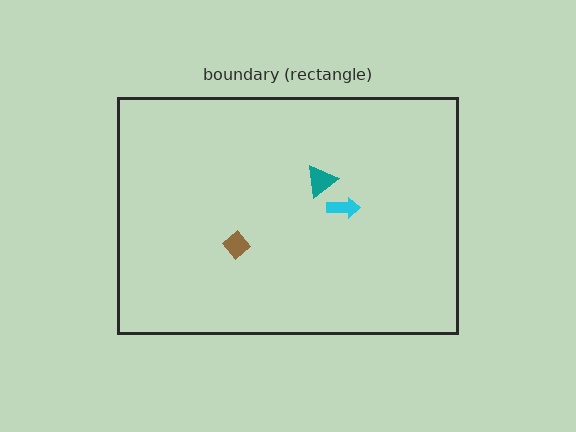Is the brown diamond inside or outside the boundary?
Inside.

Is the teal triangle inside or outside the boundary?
Inside.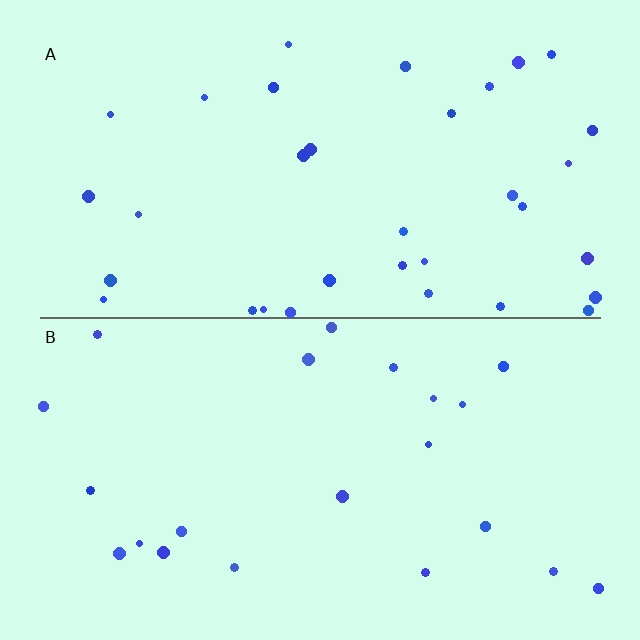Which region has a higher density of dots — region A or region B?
A (the top).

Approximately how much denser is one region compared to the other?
Approximately 1.6× — region A over region B.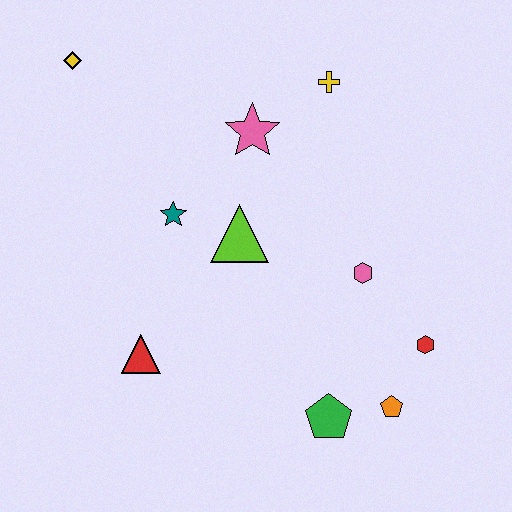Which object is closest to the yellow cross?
The pink star is closest to the yellow cross.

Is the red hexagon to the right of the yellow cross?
Yes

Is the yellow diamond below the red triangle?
No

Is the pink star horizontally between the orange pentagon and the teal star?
Yes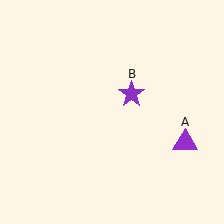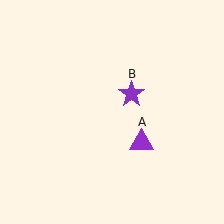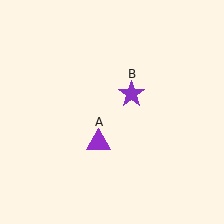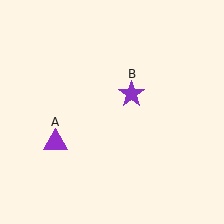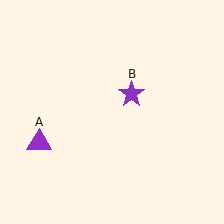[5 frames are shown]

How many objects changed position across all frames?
1 object changed position: purple triangle (object A).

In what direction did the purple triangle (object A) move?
The purple triangle (object A) moved left.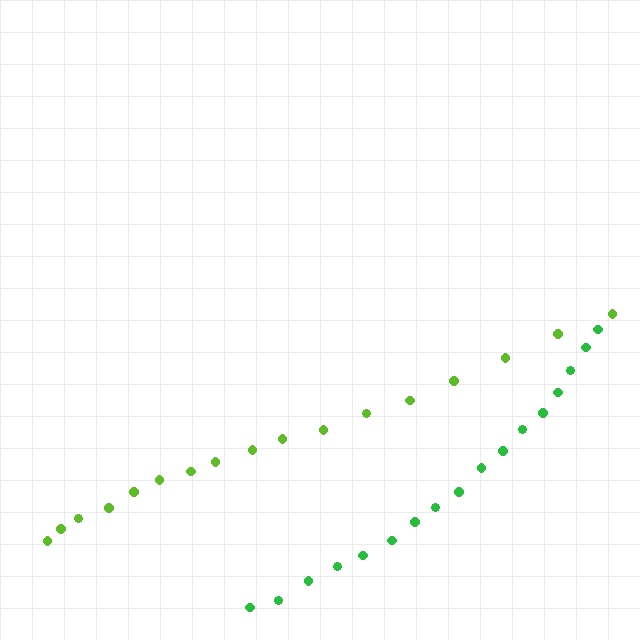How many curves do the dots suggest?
There are 2 distinct paths.